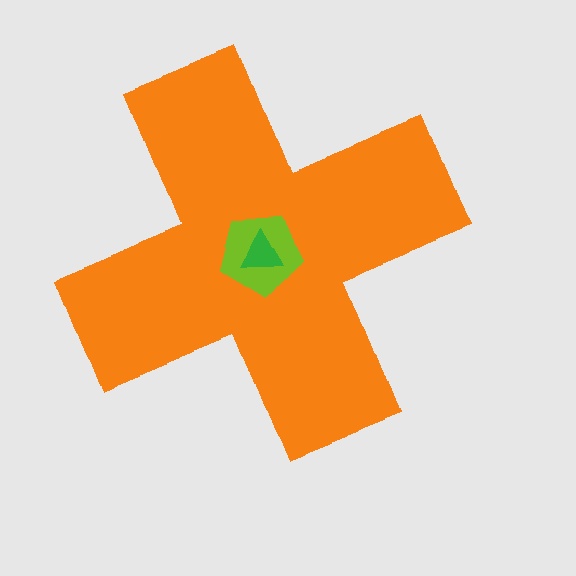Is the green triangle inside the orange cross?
Yes.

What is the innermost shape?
The green triangle.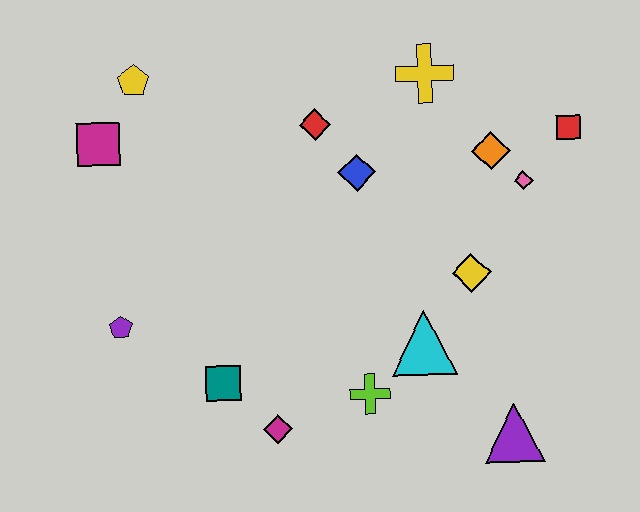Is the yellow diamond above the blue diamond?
No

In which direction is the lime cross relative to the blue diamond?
The lime cross is below the blue diamond.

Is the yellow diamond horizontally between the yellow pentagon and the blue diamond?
No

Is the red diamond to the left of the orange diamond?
Yes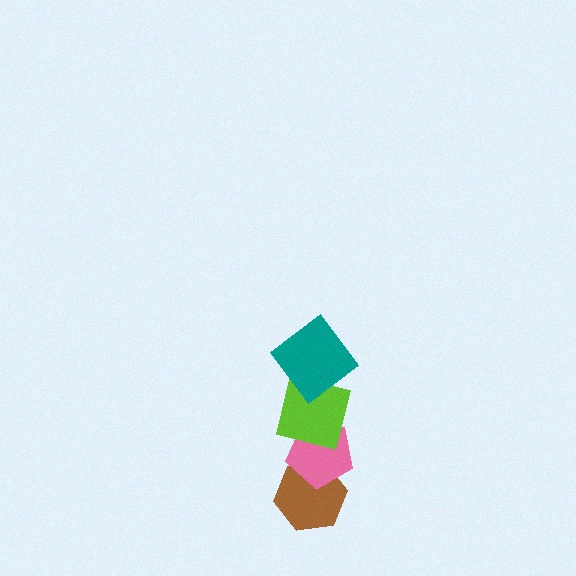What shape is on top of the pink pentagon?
The lime square is on top of the pink pentagon.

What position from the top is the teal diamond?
The teal diamond is 1st from the top.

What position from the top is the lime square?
The lime square is 2nd from the top.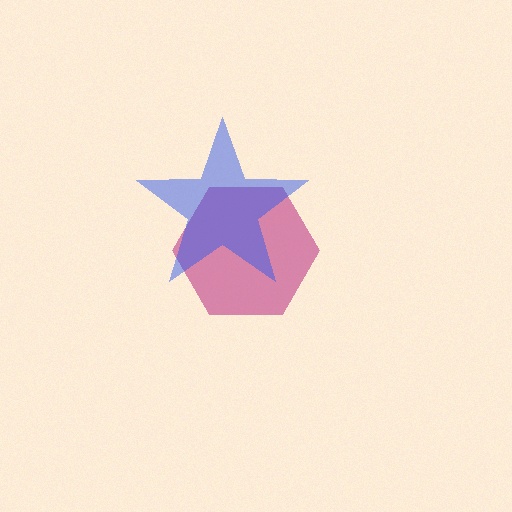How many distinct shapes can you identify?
There are 2 distinct shapes: a magenta hexagon, a blue star.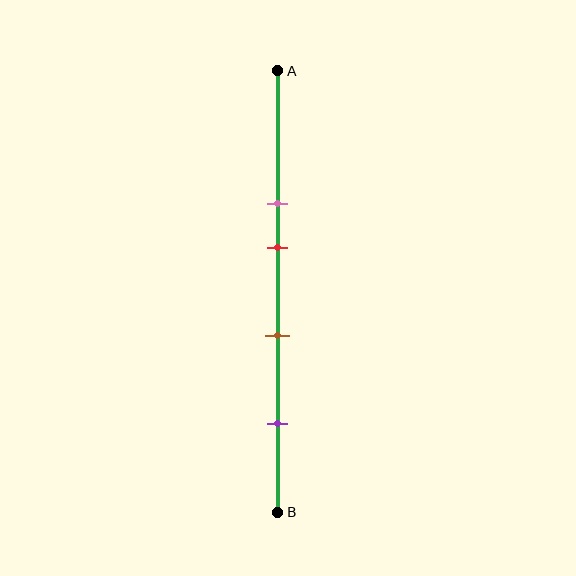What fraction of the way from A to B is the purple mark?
The purple mark is approximately 80% (0.8) of the way from A to B.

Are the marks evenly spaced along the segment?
No, the marks are not evenly spaced.